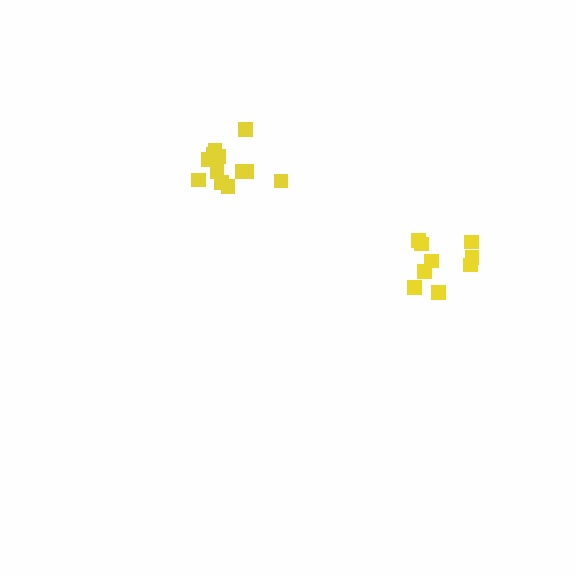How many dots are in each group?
Group 1: 12 dots, Group 2: 9 dots (21 total).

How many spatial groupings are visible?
There are 2 spatial groupings.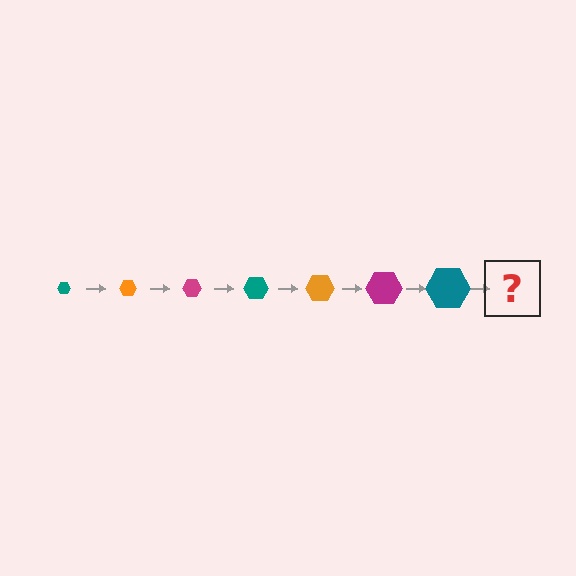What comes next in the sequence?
The next element should be an orange hexagon, larger than the previous one.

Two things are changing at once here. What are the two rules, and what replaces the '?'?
The two rules are that the hexagon grows larger each step and the color cycles through teal, orange, and magenta. The '?' should be an orange hexagon, larger than the previous one.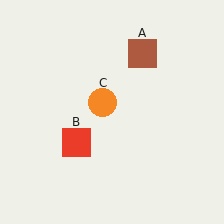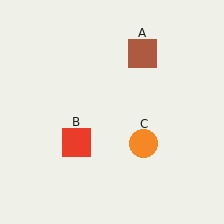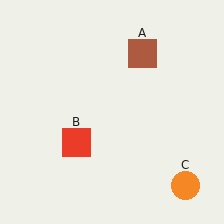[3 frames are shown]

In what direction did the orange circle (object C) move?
The orange circle (object C) moved down and to the right.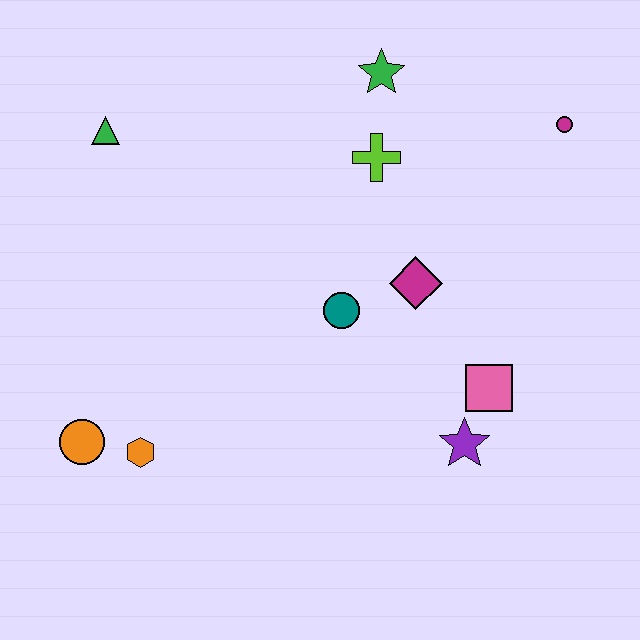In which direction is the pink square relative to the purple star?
The pink square is above the purple star.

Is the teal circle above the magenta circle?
No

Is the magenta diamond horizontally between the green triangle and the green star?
No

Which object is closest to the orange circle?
The orange hexagon is closest to the orange circle.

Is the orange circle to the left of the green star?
Yes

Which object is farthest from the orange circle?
The magenta circle is farthest from the orange circle.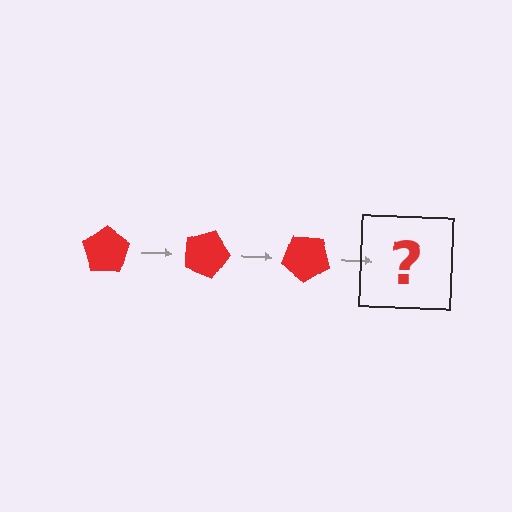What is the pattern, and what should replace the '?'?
The pattern is that the pentagon rotates 20 degrees each step. The '?' should be a red pentagon rotated 60 degrees.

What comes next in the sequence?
The next element should be a red pentagon rotated 60 degrees.